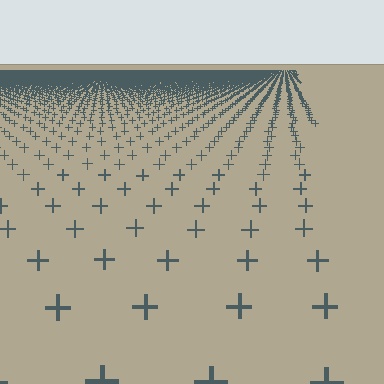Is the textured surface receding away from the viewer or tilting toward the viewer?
The surface is receding away from the viewer. Texture elements get smaller and denser toward the top.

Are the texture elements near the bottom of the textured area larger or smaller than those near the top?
Larger. Near the bottom, elements are closer to the viewer and appear at a bigger on-screen size.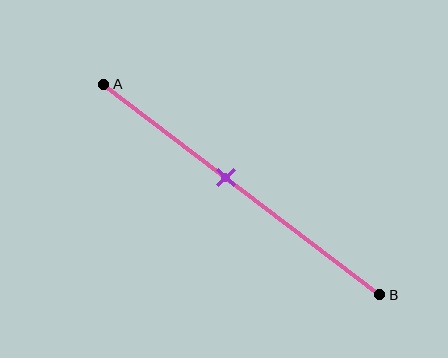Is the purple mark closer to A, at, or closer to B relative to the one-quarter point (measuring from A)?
The purple mark is closer to point B than the one-quarter point of segment AB.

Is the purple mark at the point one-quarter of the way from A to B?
No, the mark is at about 45% from A, not at the 25% one-quarter point.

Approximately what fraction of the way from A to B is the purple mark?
The purple mark is approximately 45% of the way from A to B.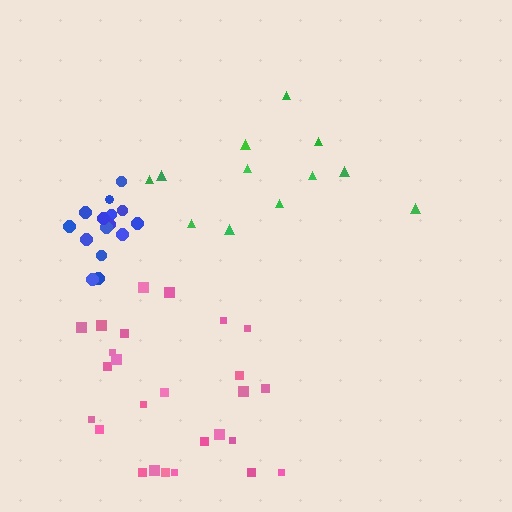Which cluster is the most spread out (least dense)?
Green.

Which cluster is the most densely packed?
Blue.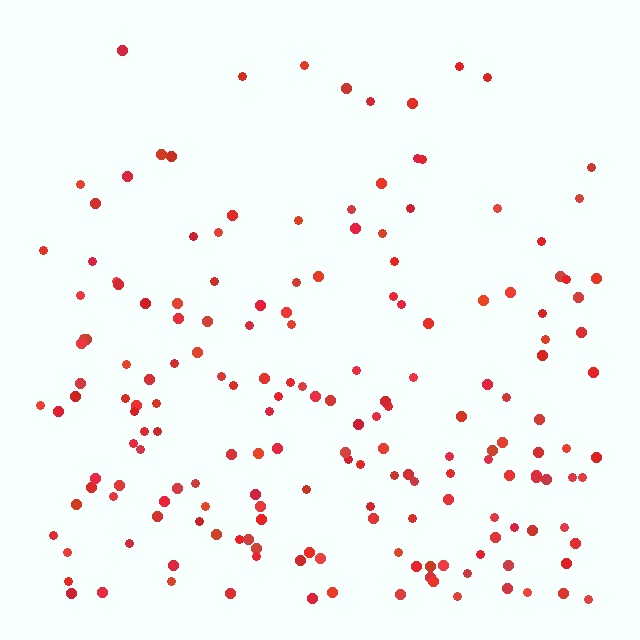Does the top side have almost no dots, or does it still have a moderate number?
Still a moderate number, just noticeably fewer than the bottom.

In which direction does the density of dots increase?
From top to bottom, with the bottom side densest.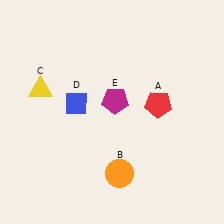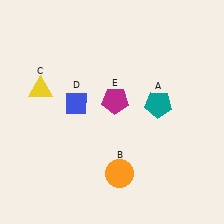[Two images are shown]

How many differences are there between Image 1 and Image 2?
There is 1 difference between the two images.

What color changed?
The pentagon (A) changed from red in Image 1 to teal in Image 2.